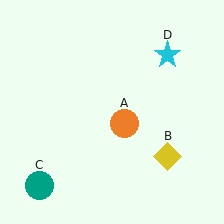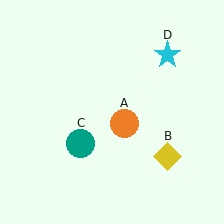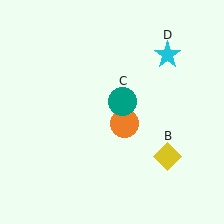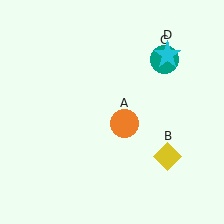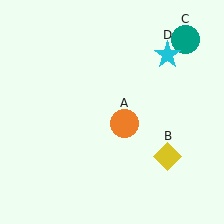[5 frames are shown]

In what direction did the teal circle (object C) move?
The teal circle (object C) moved up and to the right.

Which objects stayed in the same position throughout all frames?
Orange circle (object A) and yellow diamond (object B) and cyan star (object D) remained stationary.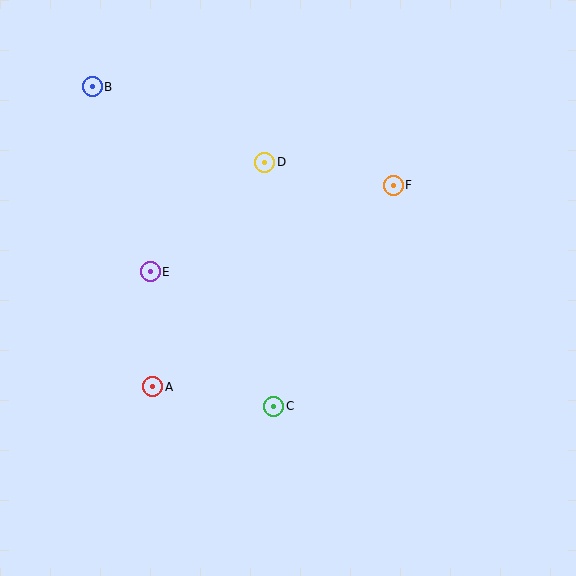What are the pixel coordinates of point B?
Point B is at (92, 87).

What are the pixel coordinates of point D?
Point D is at (265, 162).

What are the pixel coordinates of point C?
Point C is at (274, 406).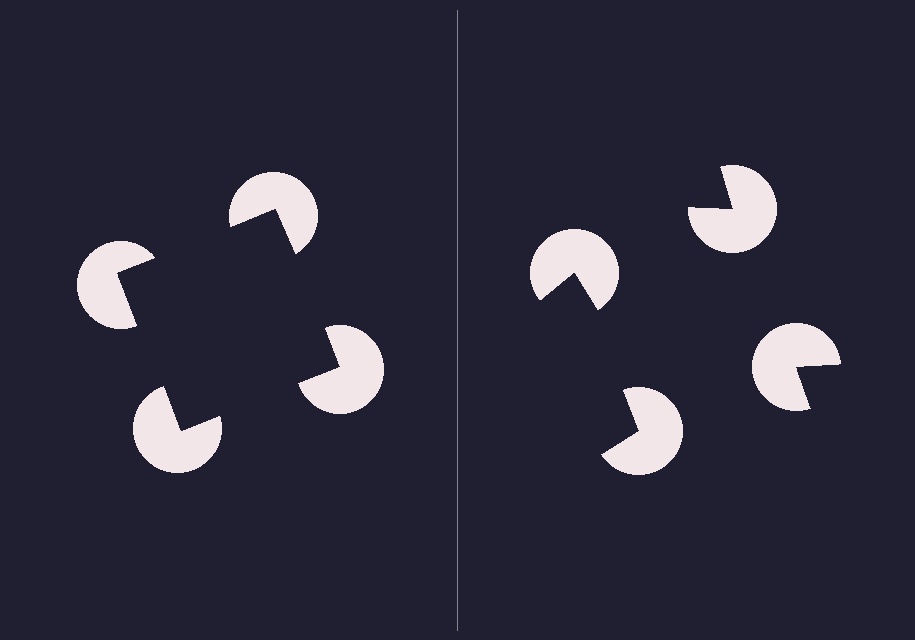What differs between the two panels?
The pac-man discs are positioned identically on both sides; only the wedge orientations differ. On the left they align to a square; on the right they are misaligned.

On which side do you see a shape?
An illusory square appears on the left side. On the right side the wedge cuts are rotated, so no coherent shape forms.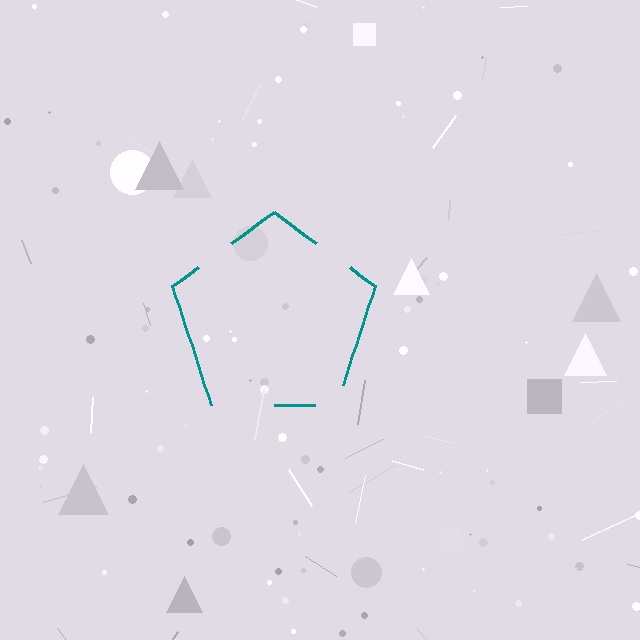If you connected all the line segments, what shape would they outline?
They would outline a pentagon.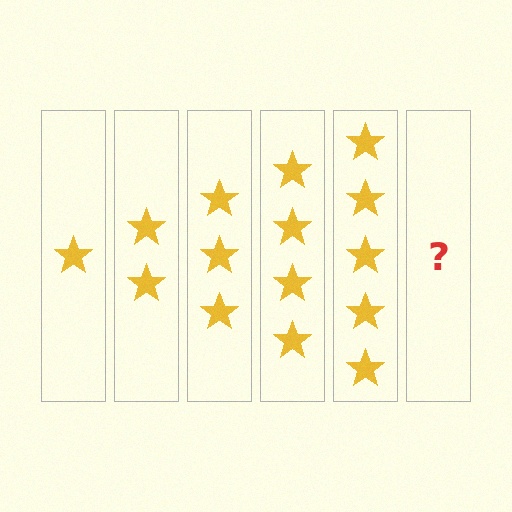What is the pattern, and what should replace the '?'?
The pattern is that each step adds one more star. The '?' should be 6 stars.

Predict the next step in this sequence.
The next step is 6 stars.